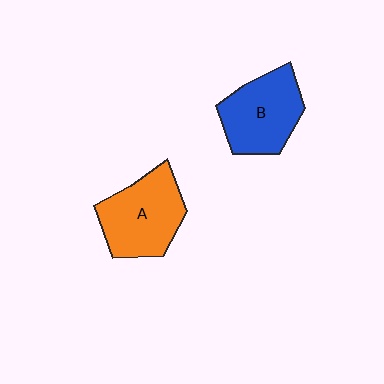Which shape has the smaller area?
Shape B (blue).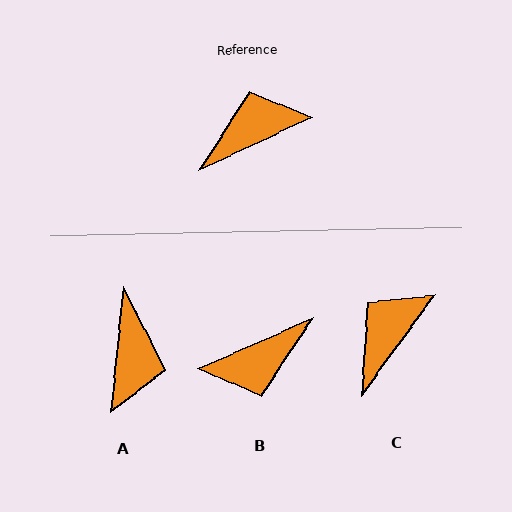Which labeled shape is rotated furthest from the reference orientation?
B, about 179 degrees away.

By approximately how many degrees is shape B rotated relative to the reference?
Approximately 179 degrees counter-clockwise.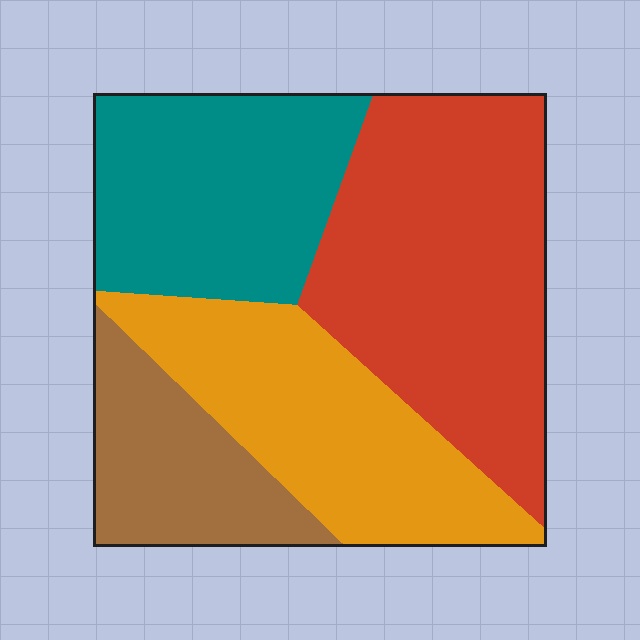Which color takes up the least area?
Brown, at roughly 15%.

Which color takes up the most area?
Red, at roughly 35%.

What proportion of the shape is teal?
Teal covers 24% of the shape.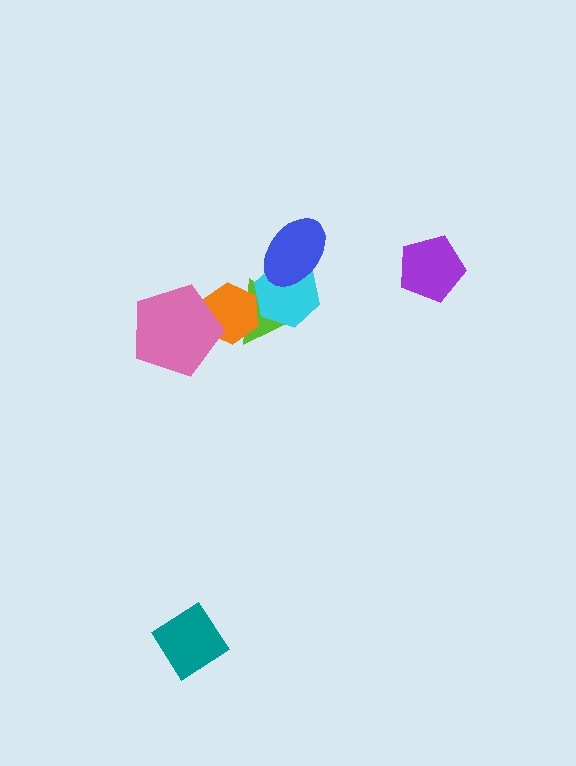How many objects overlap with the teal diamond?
0 objects overlap with the teal diamond.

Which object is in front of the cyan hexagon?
The blue ellipse is in front of the cyan hexagon.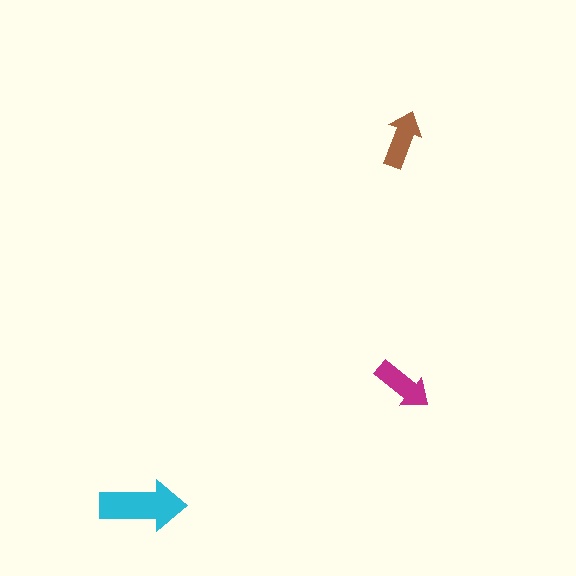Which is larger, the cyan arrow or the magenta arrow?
The cyan one.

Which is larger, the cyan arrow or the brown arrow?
The cyan one.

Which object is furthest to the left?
The cyan arrow is leftmost.